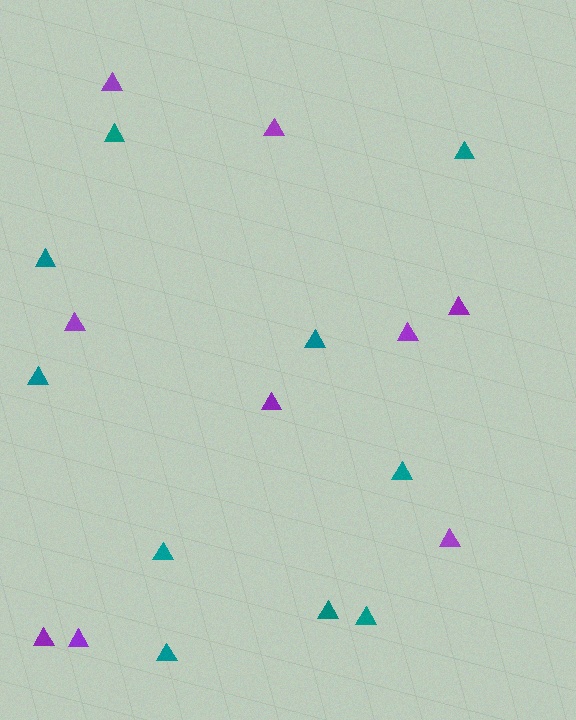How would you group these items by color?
There are 2 groups: one group of purple triangles (9) and one group of teal triangles (10).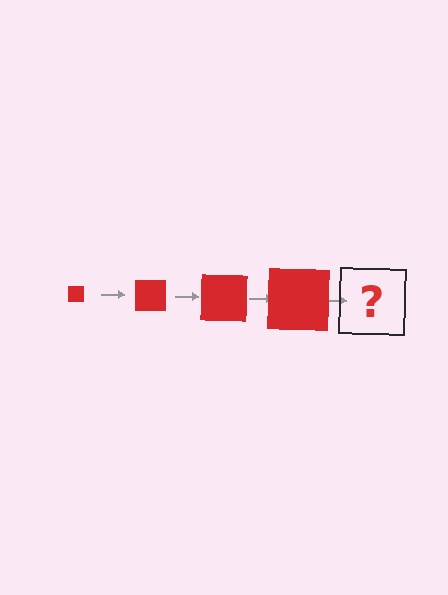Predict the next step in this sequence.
The next step is a red square, larger than the previous one.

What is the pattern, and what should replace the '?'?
The pattern is that the square gets progressively larger each step. The '?' should be a red square, larger than the previous one.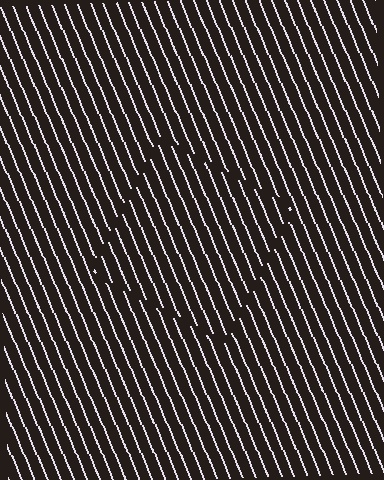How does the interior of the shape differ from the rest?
The interior of the shape contains the same grating, shifted by half a period — the contour is defined by the phase discontinuity where line-ends from the inner and outer gratings abut.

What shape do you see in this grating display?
An illusory square. The interior of the shape contains the same grating, shifted by half a period — the contour is defined by the phase discontinuity where line-ends from the inner and outer gratings abut.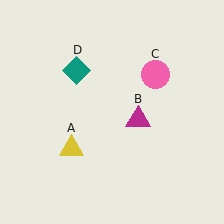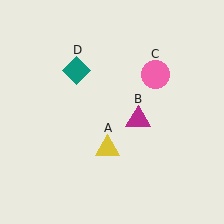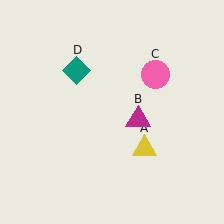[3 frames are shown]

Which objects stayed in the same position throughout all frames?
Magenta triangle (object B) and pink circle (object C) and teal diamond (object D) remained stationary.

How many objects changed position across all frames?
1 object changed position: yellow triangle (object A).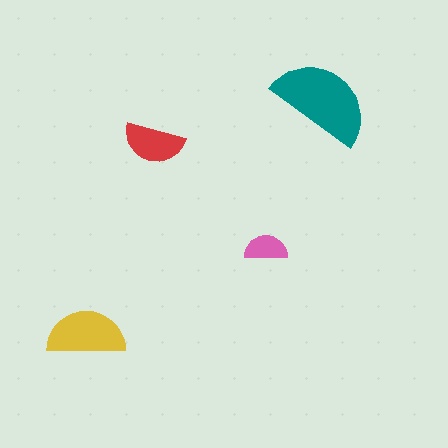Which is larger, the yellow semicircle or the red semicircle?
The yellow one.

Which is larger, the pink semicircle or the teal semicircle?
The teal one.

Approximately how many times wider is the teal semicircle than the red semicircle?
About 1.5 times wider.